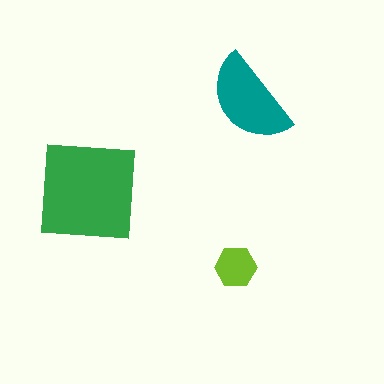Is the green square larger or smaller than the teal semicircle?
Larger.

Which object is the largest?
The green square.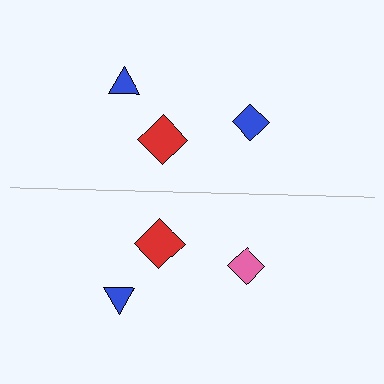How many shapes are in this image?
There are 6 shapes in this image.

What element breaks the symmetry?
The pink diamond on the bottom side breaks the symmetry — its mirror counterpart is blue.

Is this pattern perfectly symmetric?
No, the pattern is not perfectly symmetric. The pink diamond on the bottom side breaks the symmetry — its mirror counterpart is blue.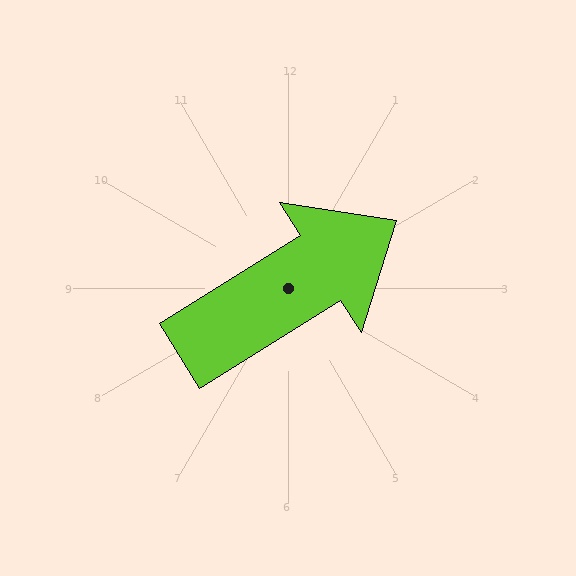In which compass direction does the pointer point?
Northeast.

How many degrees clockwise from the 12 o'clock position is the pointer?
Approximately 58 degrees.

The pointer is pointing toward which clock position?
Roughly 2 o'clock.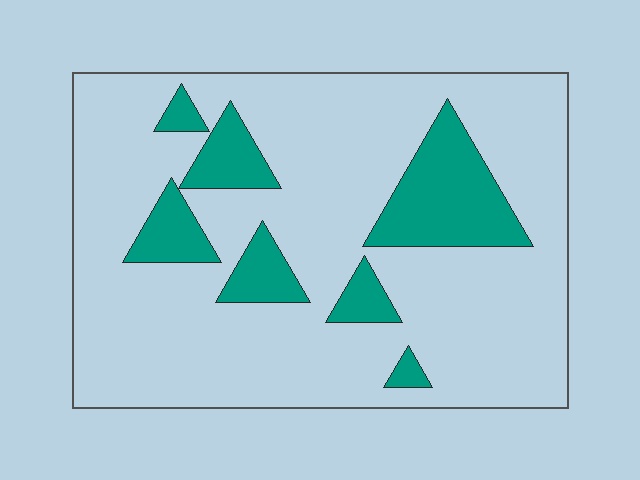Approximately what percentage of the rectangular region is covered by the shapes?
Approximately 20%.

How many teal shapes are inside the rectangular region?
7.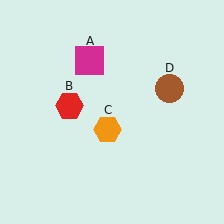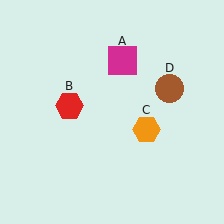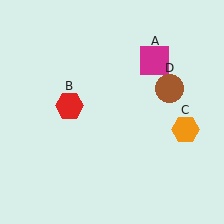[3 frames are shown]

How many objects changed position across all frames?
2 objects changed position: magenta square (object A), orange hexagon (object C).